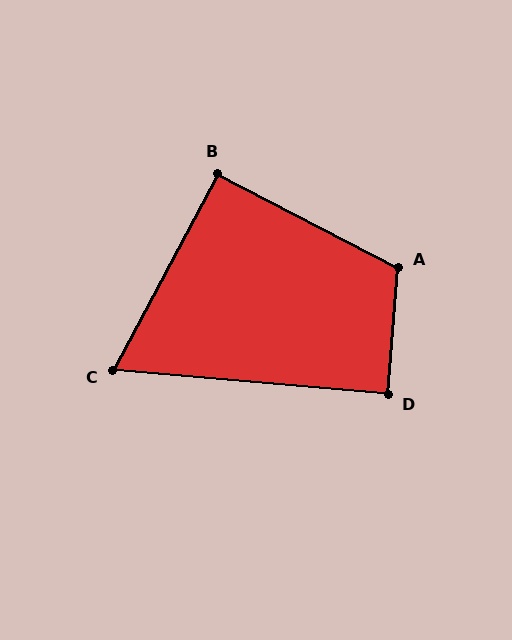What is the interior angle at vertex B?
Approximately 90 degrees (approximately right).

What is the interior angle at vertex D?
Approximately 90 degrees (approximately right).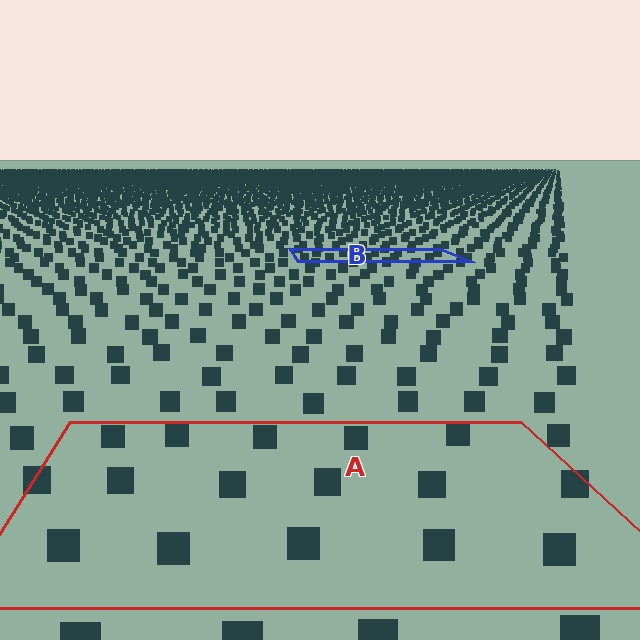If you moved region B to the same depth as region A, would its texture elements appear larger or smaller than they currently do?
They would appear larger. At a closer depth, the same texture elements are projected at a bigger on-screen size.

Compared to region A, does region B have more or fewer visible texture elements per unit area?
Region B has more texture elements per unit area — they are packed more densely because it is farther away.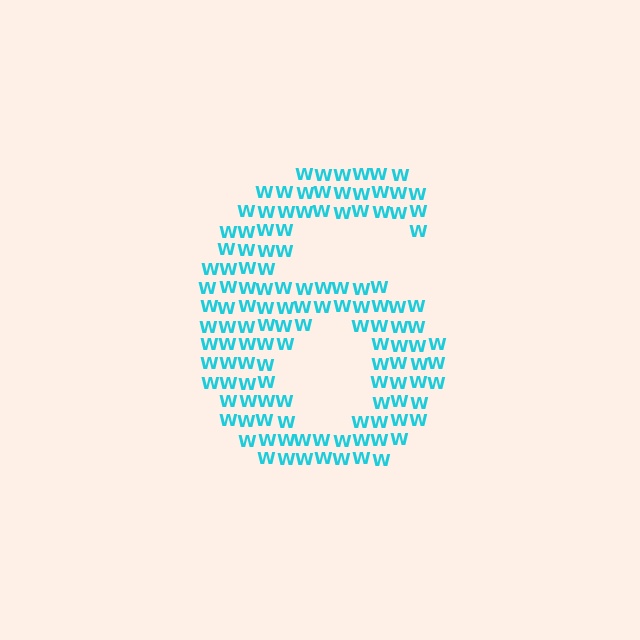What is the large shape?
The large shape is the digit 6.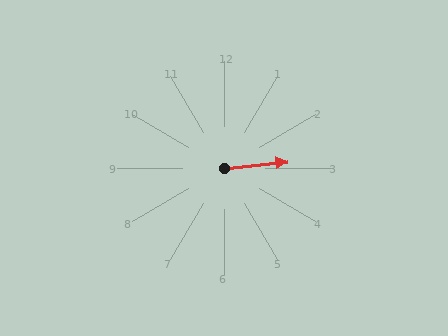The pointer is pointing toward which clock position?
Roughly 3 o'clock.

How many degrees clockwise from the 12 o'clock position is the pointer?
Approximately 84 degrees.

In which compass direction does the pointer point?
East.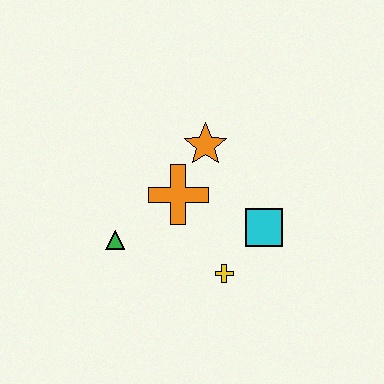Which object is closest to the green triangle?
The orange cross is closest to the green triangle.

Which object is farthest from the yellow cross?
The orange star is farthest from the yellow cross.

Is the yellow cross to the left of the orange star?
No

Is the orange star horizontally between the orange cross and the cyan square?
Yes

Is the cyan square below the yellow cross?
No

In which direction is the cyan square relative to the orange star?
The cyan square is below the orange star.